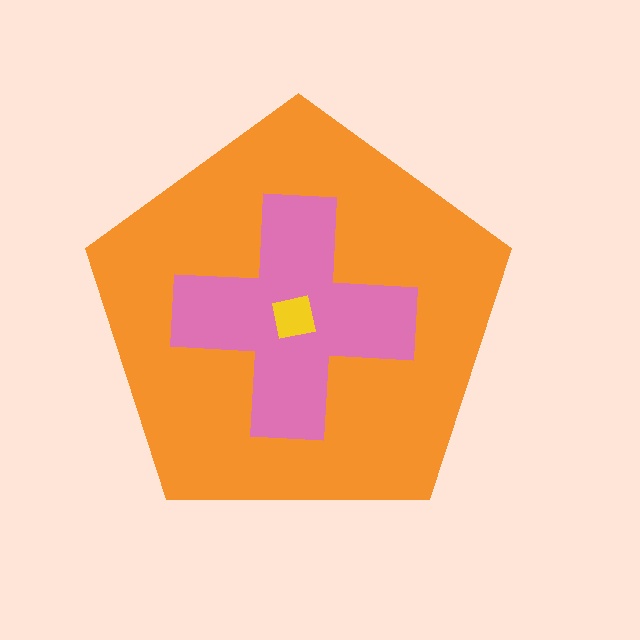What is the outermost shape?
The orange pentagon.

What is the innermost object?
The yellow square.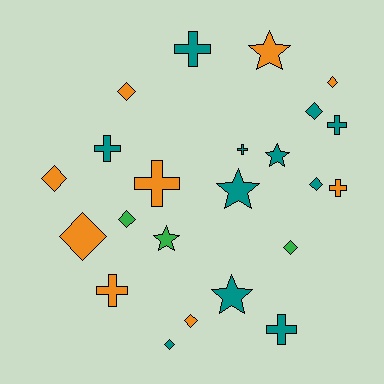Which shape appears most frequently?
Diamond, with 10 objects.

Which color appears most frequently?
Teal, with 11 objects.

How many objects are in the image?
There are 23 objects.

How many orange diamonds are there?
There are 5 orange diamonds.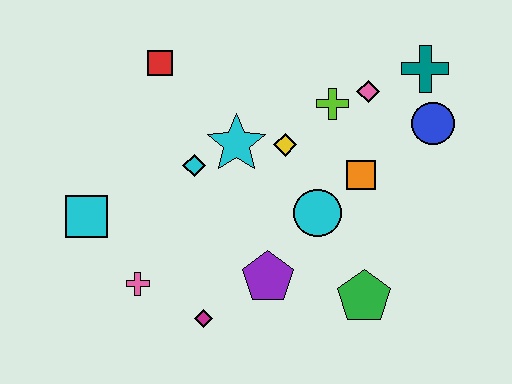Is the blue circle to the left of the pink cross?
No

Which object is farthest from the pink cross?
The teal cross is farthest from the pink cross.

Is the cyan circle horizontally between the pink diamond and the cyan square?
Yes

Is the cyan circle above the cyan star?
No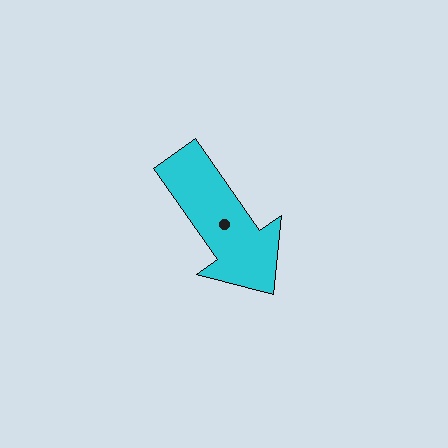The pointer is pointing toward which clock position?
Roughly 5 o'clock.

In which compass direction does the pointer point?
Southeast.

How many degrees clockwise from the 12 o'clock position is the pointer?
Approximately 145 degrees.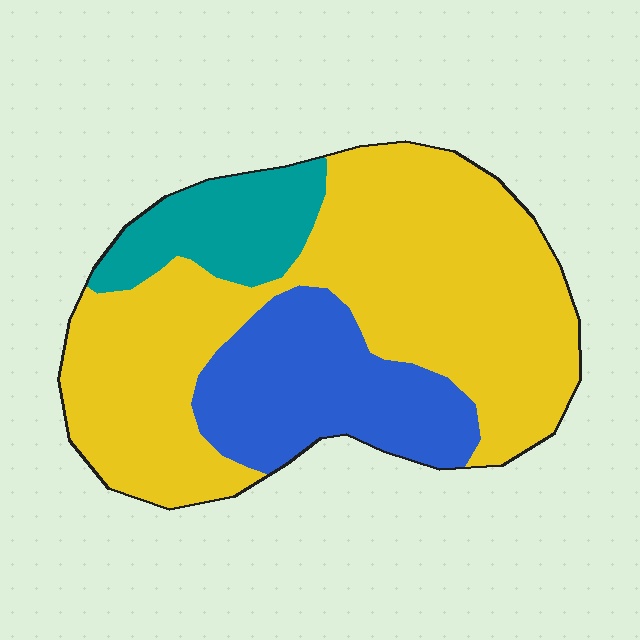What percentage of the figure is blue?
Blue covers about 25% of the figure.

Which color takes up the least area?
Teal, at roughly 15%.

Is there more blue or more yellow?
Yellow.